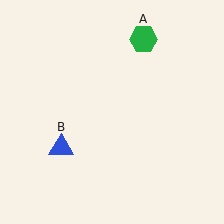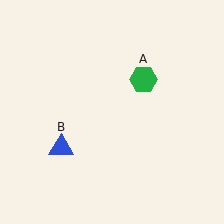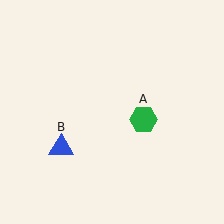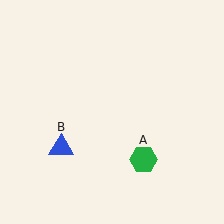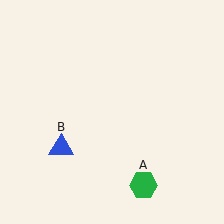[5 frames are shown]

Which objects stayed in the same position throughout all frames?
Blue triangle (object B) remained stationary.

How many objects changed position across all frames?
1 object changed position: green hexagon (object A).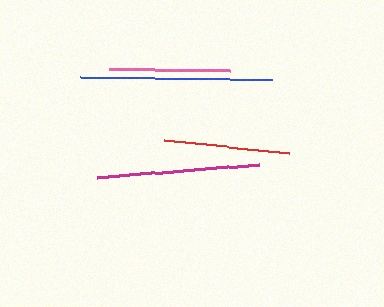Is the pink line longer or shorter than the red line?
The red line is longer than the pink line.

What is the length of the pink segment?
The pink segment is approximately 121 pixels long.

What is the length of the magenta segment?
The magenta segment is approximately 162 pixels long.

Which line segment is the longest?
The blue line is the longest at approximately 192 pixels.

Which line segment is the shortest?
The pink line is the shortest at approximately 121 pixels.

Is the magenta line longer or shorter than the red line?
The magenta line is longer than the red line.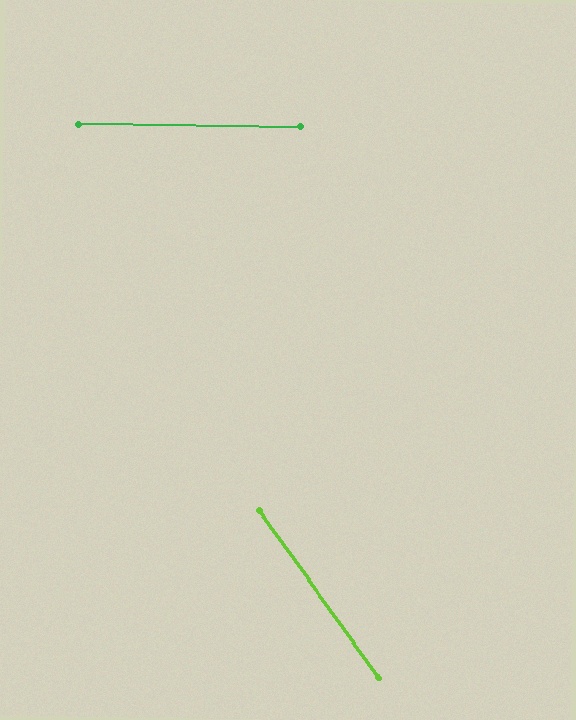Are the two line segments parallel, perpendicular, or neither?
Neither parallel nor perpendicular — they differ by about 54°.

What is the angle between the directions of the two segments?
Approximately 54 degrees.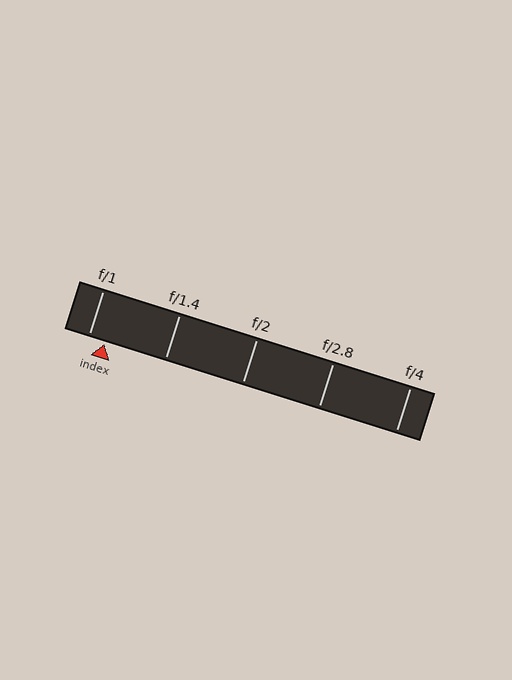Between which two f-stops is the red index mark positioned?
The index mark is between f/1 and f/1.4.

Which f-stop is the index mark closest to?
The index mark is closest to f/1.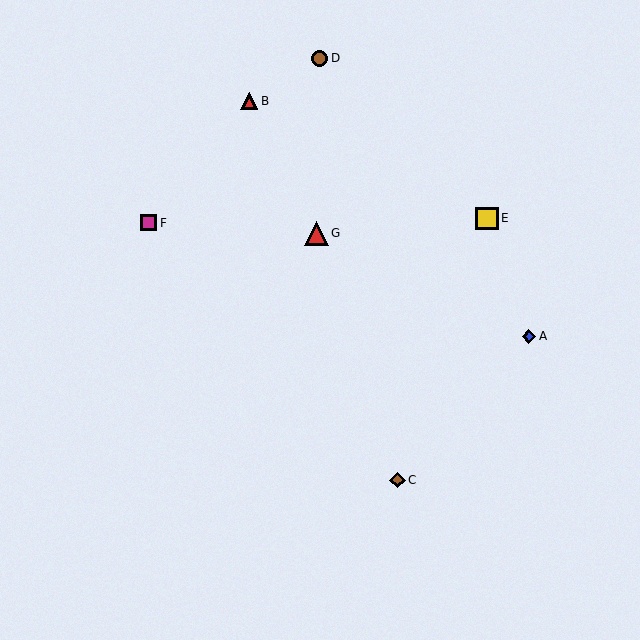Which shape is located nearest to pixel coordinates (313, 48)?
The brown circle (labeled D) at (320, 58) is nearest to that location.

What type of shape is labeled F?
Shape F is a magenta square.